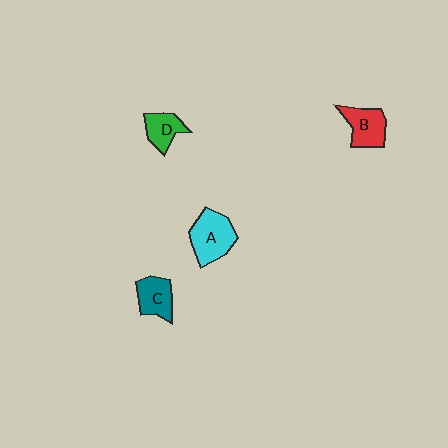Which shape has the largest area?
Shape A (cyan).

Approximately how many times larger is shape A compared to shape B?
Approximately 1.3 times.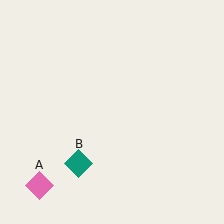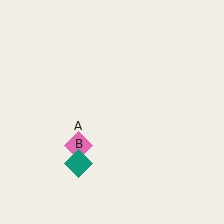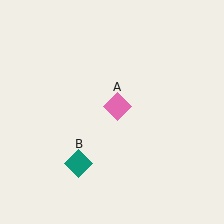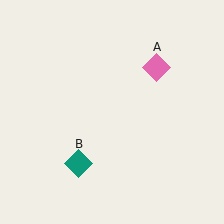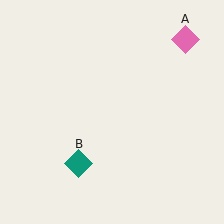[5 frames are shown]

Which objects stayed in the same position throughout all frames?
Teal diamond (object B) remained stationary.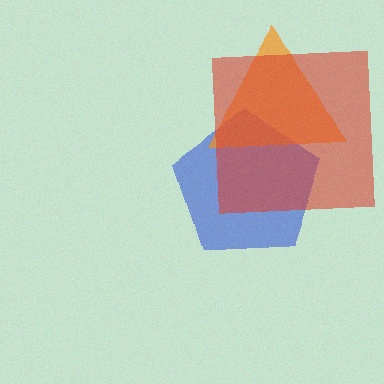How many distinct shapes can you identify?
There are 3 distinct shapes: a blue pentagon, an orange triangle, a red square.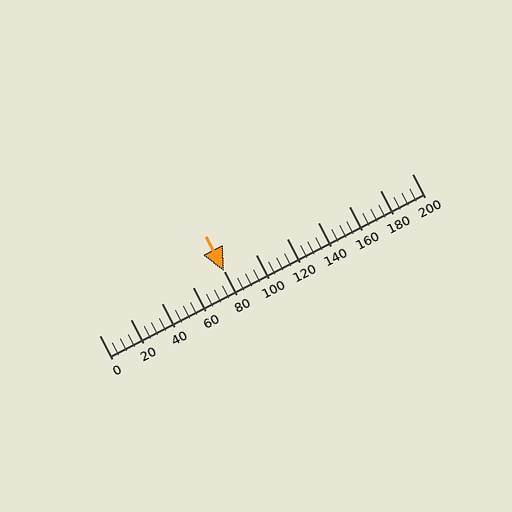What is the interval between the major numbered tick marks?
The major tick marks are spaced 20 units apart.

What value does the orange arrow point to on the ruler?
The orange arrow points to approximately 80.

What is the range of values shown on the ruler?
The ruler shows values from 0 to 200.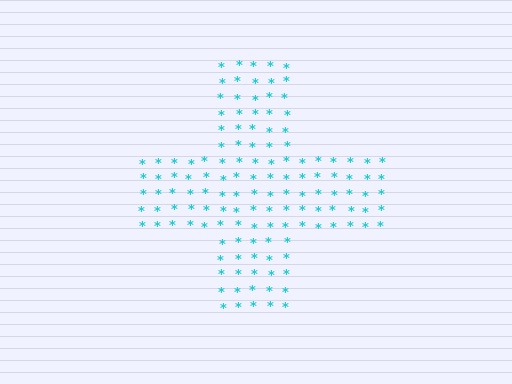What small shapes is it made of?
It is made of small asterisks.